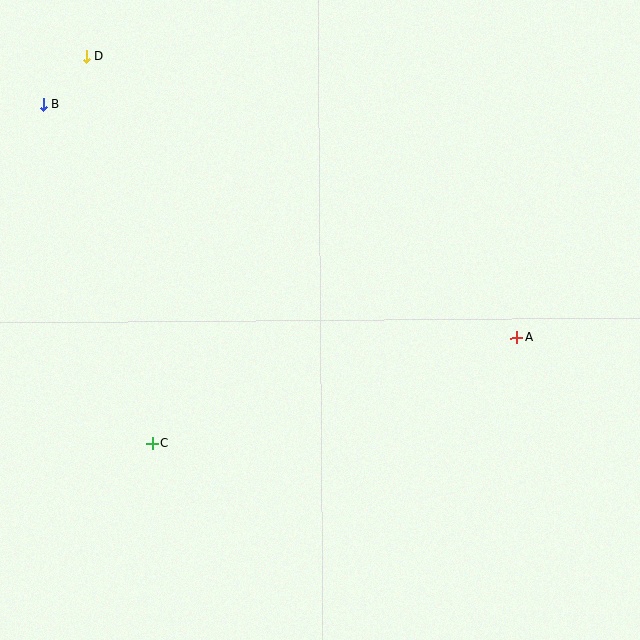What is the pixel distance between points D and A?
The distance between D and A is 515 pixels.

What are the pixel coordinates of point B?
Point B is at (43, 104).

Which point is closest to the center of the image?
Point A at (517, 338) is closest to the center.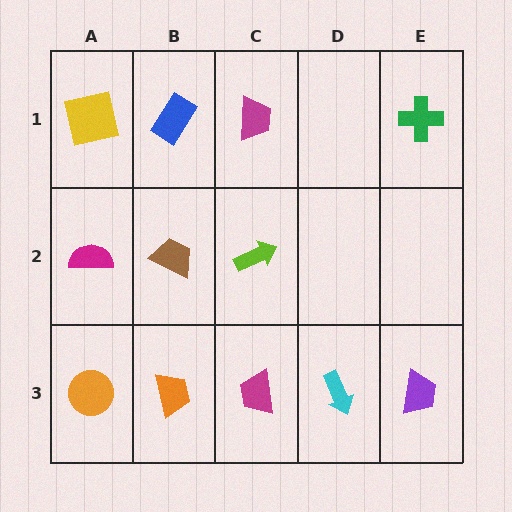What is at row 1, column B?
A blue rectangle.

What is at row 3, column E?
A purple trapezoid.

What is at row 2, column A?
A magenta semicircle.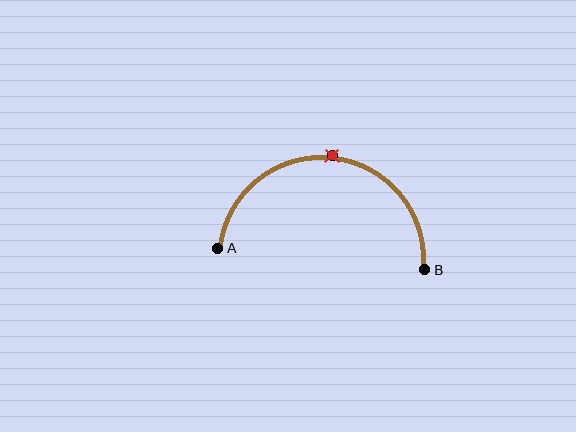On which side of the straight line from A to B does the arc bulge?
The arc bulges above the straight line connecting A and B.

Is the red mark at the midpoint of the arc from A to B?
Yes. The red mark lies on the arc at equal arc-length from both A and B — it is the arc midpoint.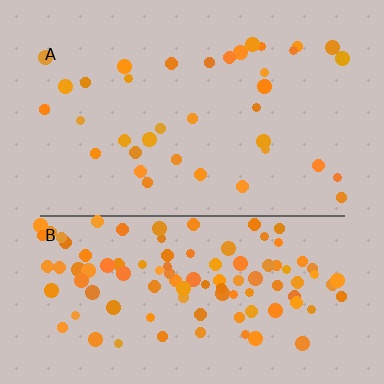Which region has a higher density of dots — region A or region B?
B (the bottom).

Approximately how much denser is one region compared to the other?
Approximately 2.8× — region B over region A.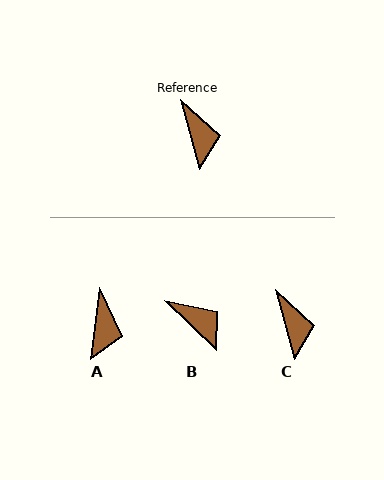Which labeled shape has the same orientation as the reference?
C.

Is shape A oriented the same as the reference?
No, it is off by about 22 degrees.